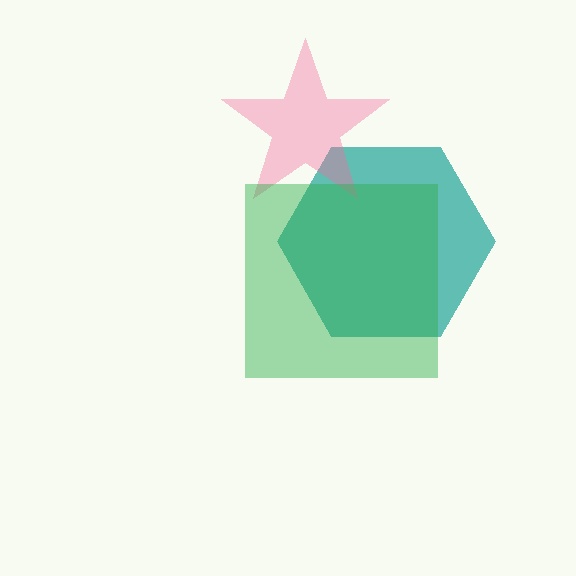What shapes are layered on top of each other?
The layered shapes are: a teal hexagon, a pink star, a green square.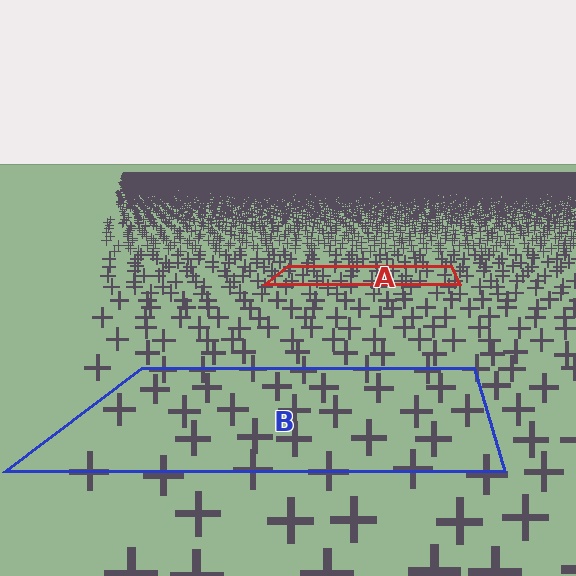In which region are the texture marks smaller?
The texture marks are smaller in region A, because it is farther away.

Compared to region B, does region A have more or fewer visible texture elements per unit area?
Region A has more texture elements per unit area — they are packed more densely because it is farther away.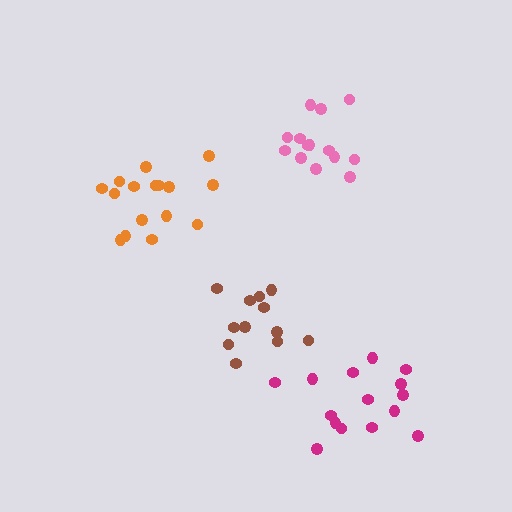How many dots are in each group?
Group 1: 12 dots, Group 2: 14 dots, Group 3: 15 dots, Group 4: 16 dots (57 total).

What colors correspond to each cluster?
The clusters are colored: brown, pink, magenta, orange.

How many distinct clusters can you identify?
There are 4 distinct clusters.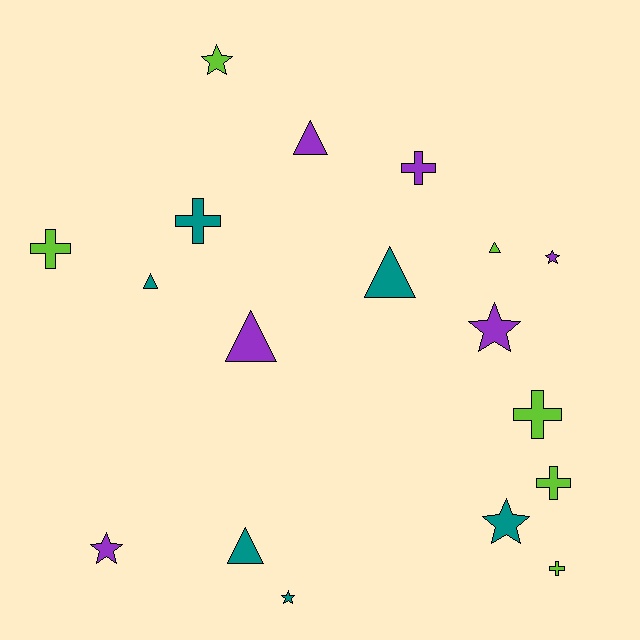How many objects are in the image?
There are 18 objects.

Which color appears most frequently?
Purple, with 6 objects.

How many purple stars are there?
There are 3 purple stars.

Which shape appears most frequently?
Star, with 6 objects.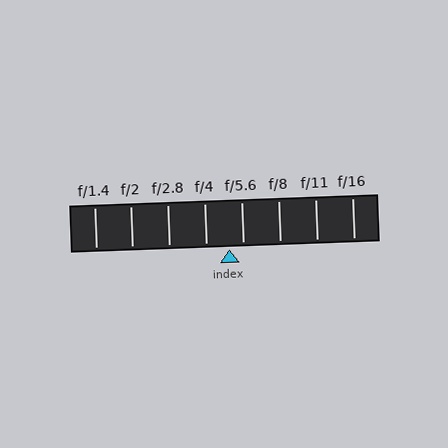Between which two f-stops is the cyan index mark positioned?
The index mark is between f/4 and f/5.6.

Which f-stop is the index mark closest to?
The index mark is closest to f/5.6.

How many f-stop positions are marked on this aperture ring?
There are 8 f-stop positions marked.